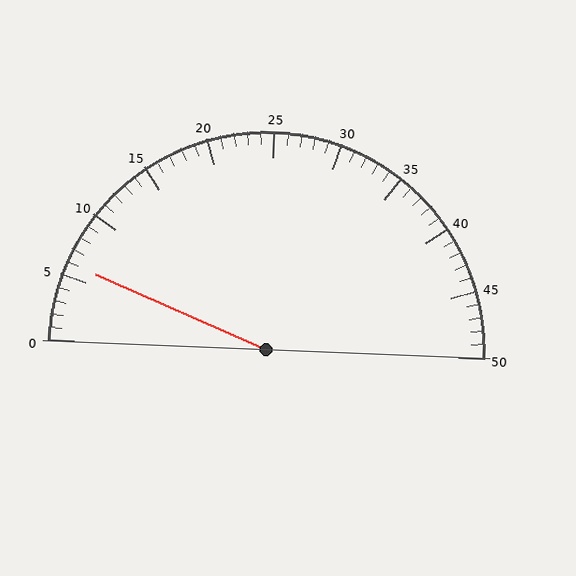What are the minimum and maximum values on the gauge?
The gauge ranges from 0 to 50.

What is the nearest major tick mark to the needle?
The nearest major tick mark is 5.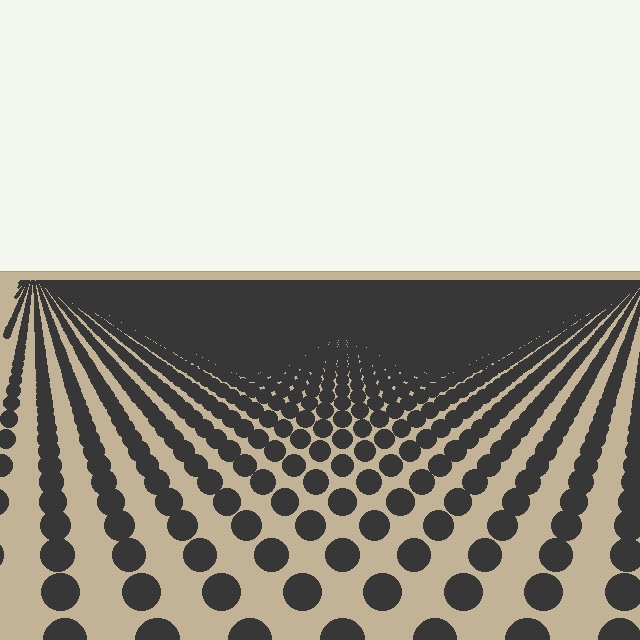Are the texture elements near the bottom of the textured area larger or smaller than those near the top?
Larger. Near the bottom, elements are closer to the viewer and appear at a bigger on-screen size.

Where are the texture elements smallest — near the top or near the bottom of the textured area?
Near the top.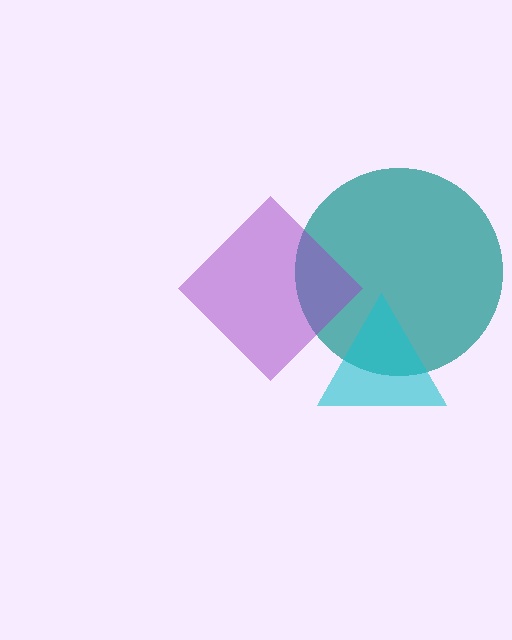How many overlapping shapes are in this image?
There are 3 overlapping shapes in the image.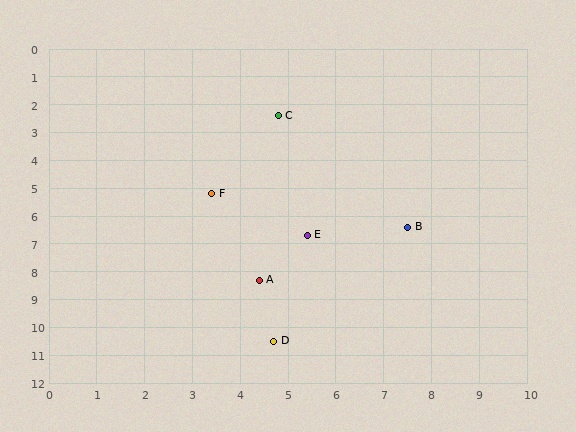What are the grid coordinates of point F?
Point F is at approximately (3.4, 5.2).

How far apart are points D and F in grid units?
Points D and F are about 5.5 grid units apart.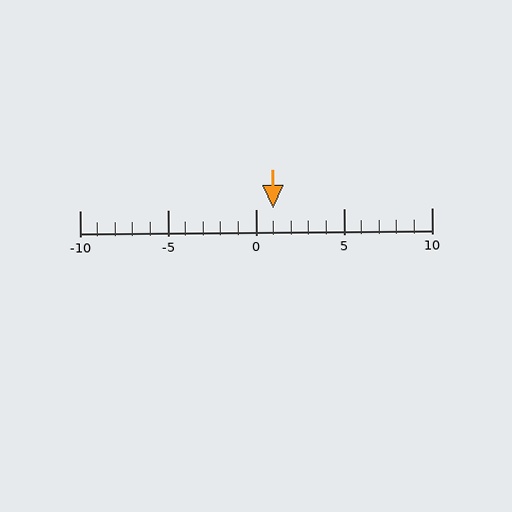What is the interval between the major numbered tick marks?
The major tick marks are spaced 5 units apart.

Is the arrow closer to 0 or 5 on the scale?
The arrow is closer to 0.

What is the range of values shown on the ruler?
The ruler shows values from -10 to 10.